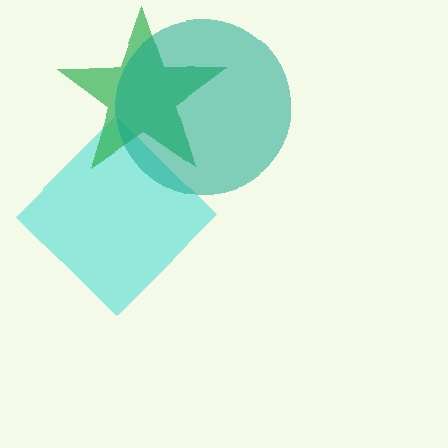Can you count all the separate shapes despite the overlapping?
Yes, there are 3 separate shapes.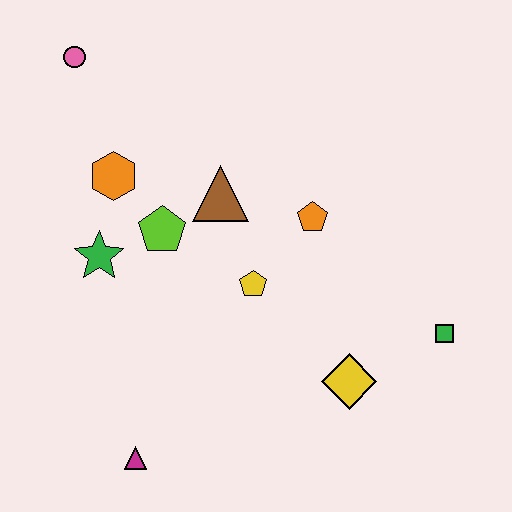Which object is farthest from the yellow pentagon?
The pink circle is farthest from the yellow pentagon.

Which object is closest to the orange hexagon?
The lime pentagon is closest to the orange hexagon.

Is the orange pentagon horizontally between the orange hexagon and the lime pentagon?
No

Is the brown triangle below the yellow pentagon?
No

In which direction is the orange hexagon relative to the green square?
The orange hexagon is to the left of the green square.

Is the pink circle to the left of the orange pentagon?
Yes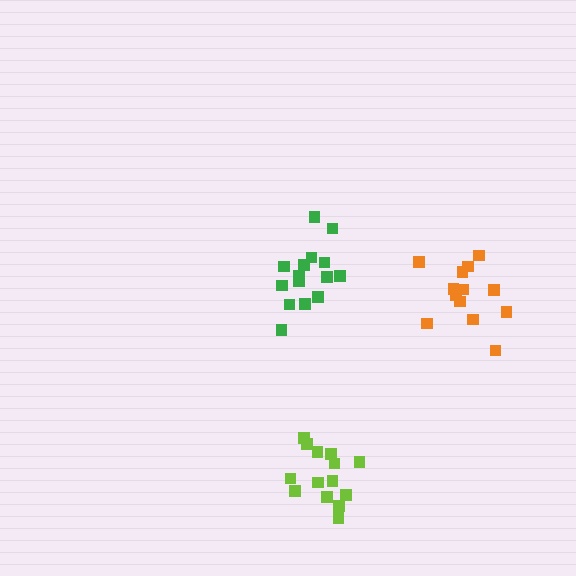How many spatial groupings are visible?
There are 3 spatial groupings.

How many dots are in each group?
Group 1: 15 dots, Group 2: 14 dots, Group 3: 13 dots (42 total).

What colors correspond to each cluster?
The clusters are colored: green, lime, orange.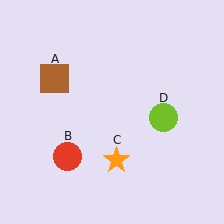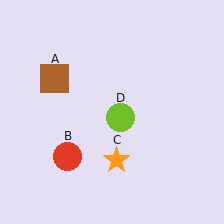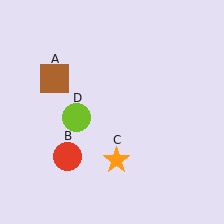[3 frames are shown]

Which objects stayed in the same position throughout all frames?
Brown square (object A) and red circle (object B) and orange star (object C) remained stationary.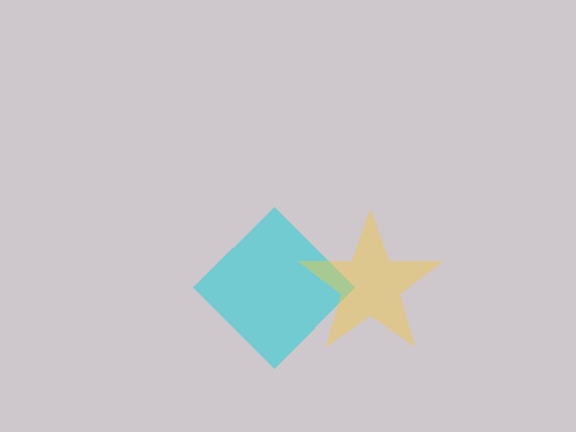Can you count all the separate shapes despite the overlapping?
Yes, there are 2 separate shapes.